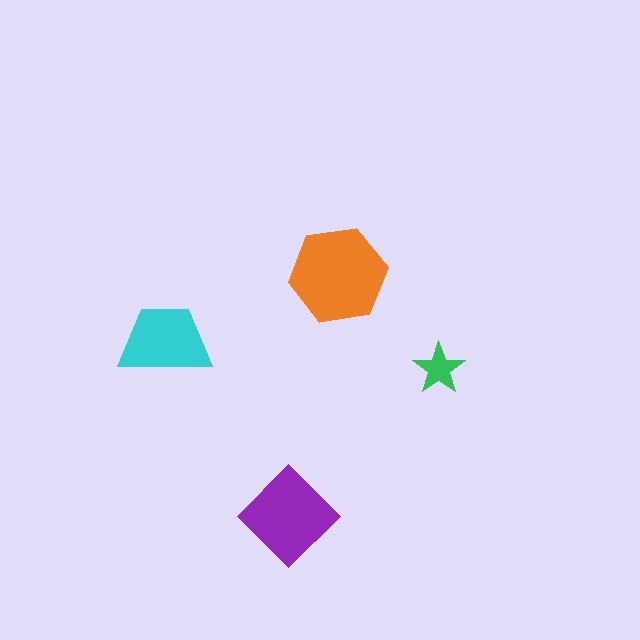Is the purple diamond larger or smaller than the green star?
Larger.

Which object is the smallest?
The green star.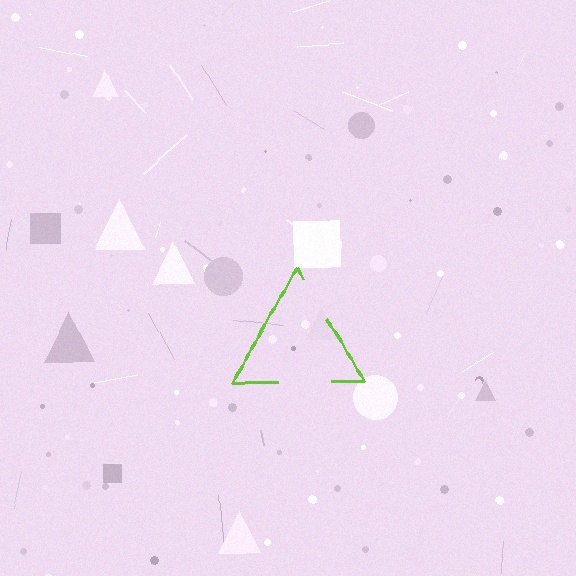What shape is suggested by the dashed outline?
The dashed outline suggests a triangle.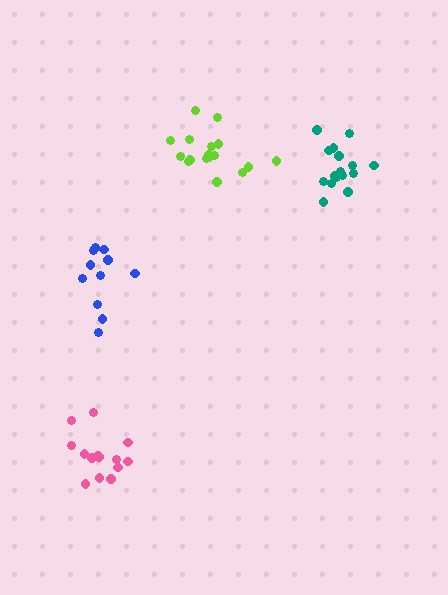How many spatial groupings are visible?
There are 4 spatial groupings.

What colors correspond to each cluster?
The clusters are colored: blue, teal, pink, lime.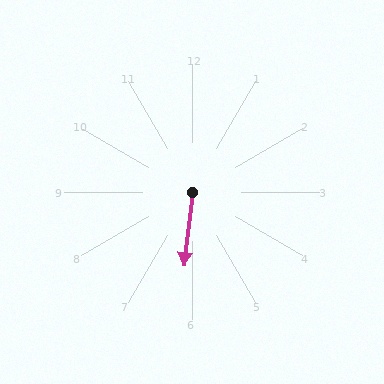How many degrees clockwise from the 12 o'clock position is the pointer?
Approximately 186 degrees.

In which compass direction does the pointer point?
South.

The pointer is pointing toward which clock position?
Roughly 6 o'clock.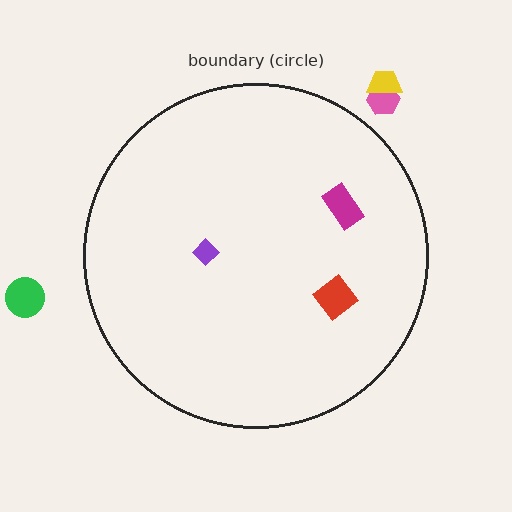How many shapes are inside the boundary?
3 inside, 3 outside.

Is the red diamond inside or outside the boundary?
Inside.